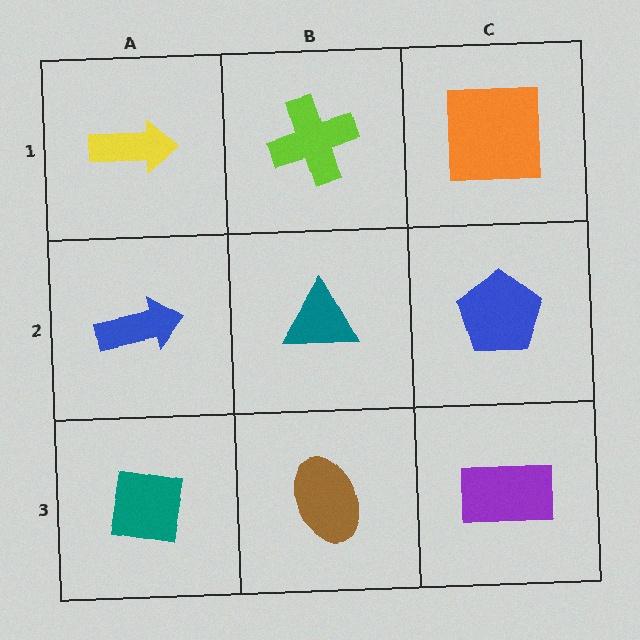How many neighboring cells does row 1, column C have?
2.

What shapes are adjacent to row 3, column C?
A blue pentagon (row 2, column C), a brown ellipse (row 3, column B).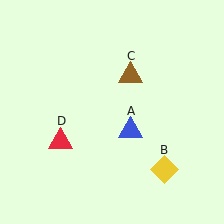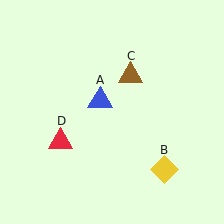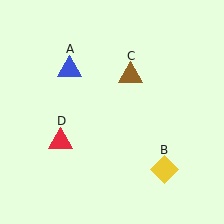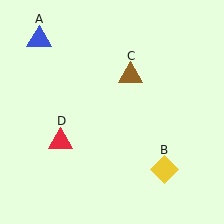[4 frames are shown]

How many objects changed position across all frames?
1 object changed position: blue triangle (object A).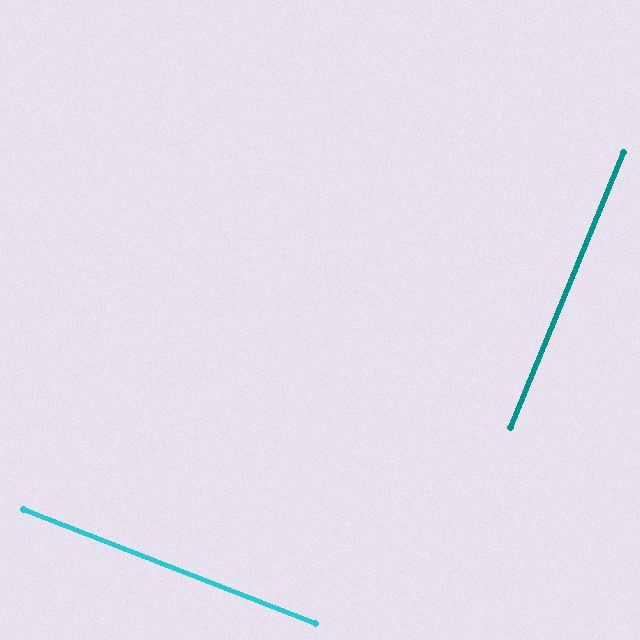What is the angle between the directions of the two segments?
Approximately 89 degrees.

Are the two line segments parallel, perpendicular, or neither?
Perpendicular — they meet at approximately 89°.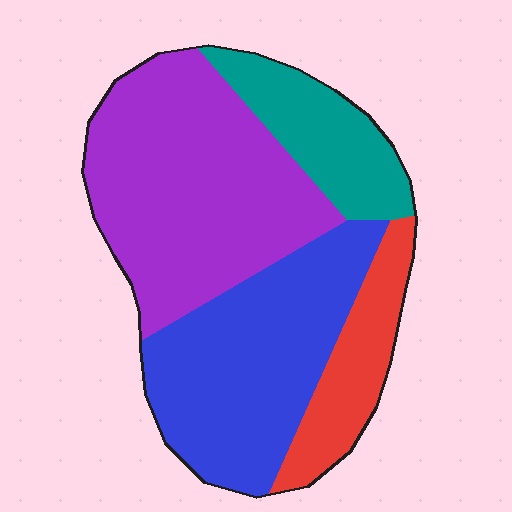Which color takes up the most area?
Purple, at roughly 40%.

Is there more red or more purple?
Purple.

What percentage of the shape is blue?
Blue takes up about one third (1/3) of the shape.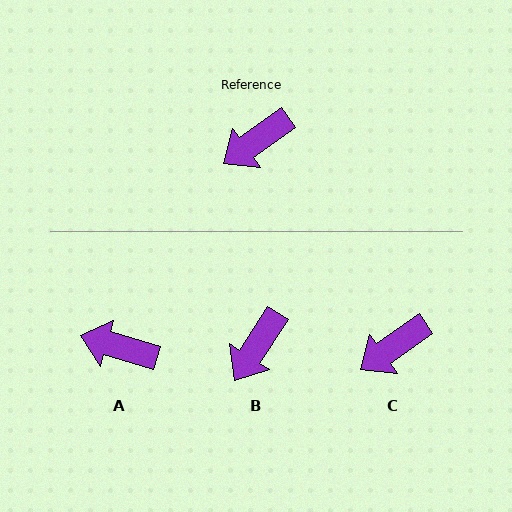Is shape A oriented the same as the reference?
No, it is off by about 52 degrees.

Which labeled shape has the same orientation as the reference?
C.